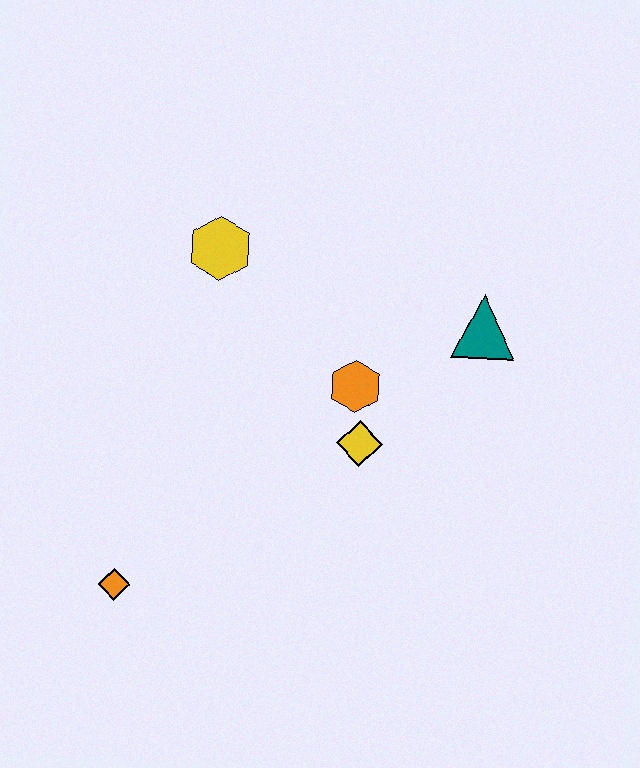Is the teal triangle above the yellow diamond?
Yes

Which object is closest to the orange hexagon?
The yellow diamond is closest to the orange hexagon.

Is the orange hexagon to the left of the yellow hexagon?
No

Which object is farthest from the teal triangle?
The orange diamond is farthest from the teal triangle.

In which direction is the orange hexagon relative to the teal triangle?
The orange hexagon is to the left of the teal triangle.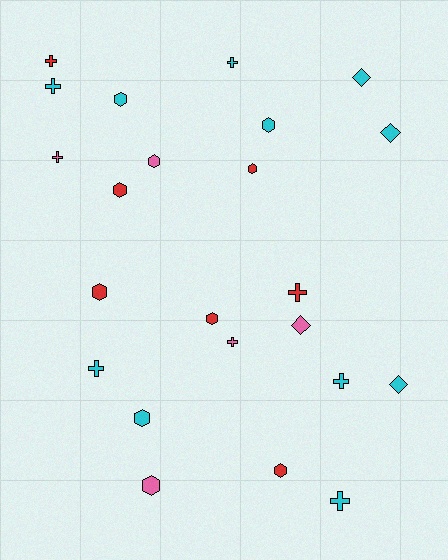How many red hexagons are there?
There are 5 red hexagons.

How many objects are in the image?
There are 23 objects.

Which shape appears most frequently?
Hexagon, with 10 objects.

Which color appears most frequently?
Cyan, with 11 objects.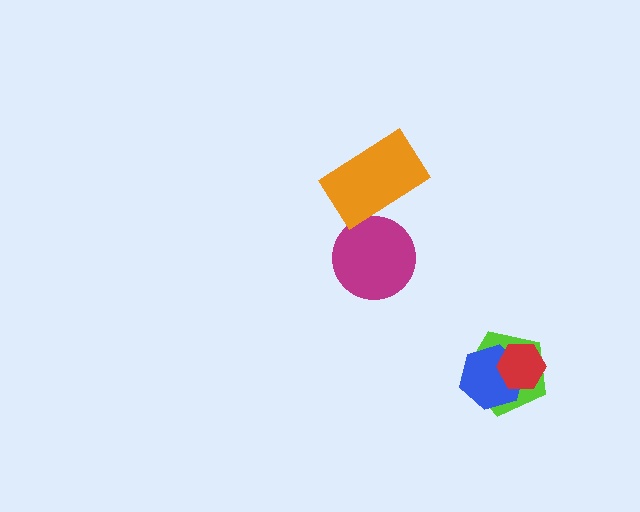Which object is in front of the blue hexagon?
The red hexagon is in front of the blue hexagon.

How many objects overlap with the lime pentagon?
2 objects overlap with the lime pentagon.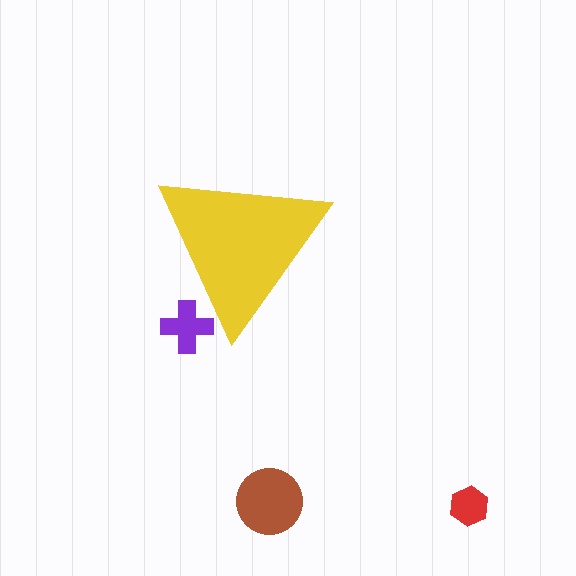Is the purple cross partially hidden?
Yes, the purple cross is partially hidden behind the yellow triangle.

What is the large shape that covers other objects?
A yellow triangle.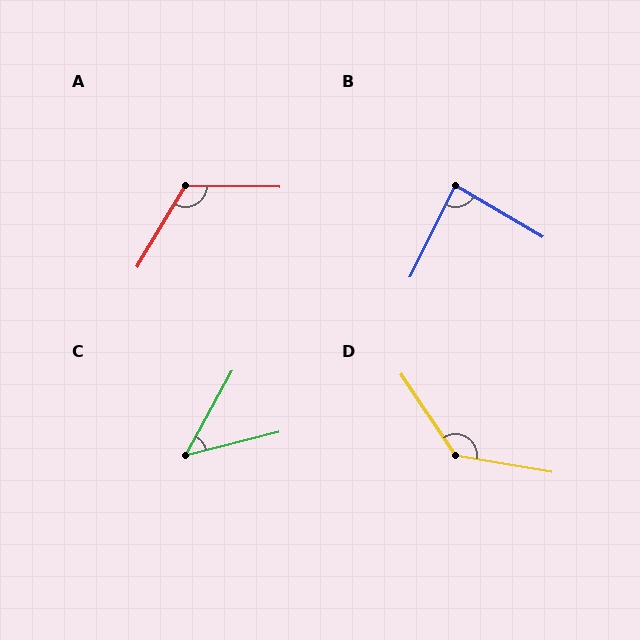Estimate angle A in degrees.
Approximately 120 degrees.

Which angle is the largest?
D, at approximately 133 degrees.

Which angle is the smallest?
C, at approximately 47 degrees.